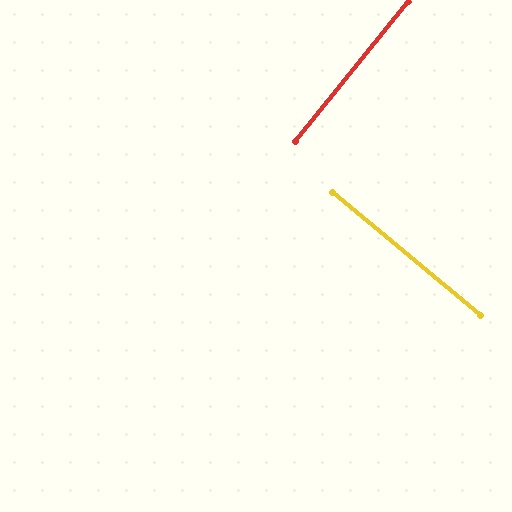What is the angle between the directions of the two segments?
Approximately 89 degrees.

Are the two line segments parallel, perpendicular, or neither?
Perpendicular — they meet at approximately 89°.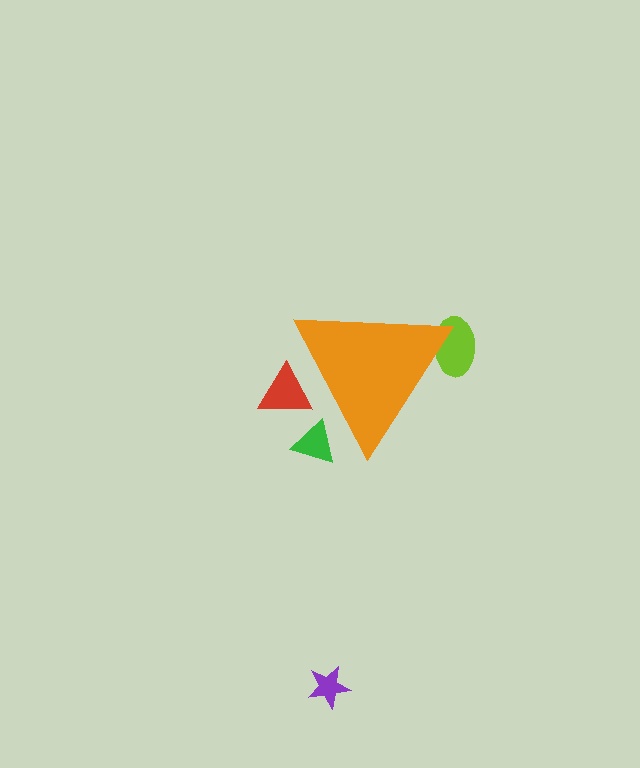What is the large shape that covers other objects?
An orange triangle.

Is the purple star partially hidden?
No, the purple star is fully visible.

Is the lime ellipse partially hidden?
Yes, the lime ellipse is partially hidden behind the orange triangle.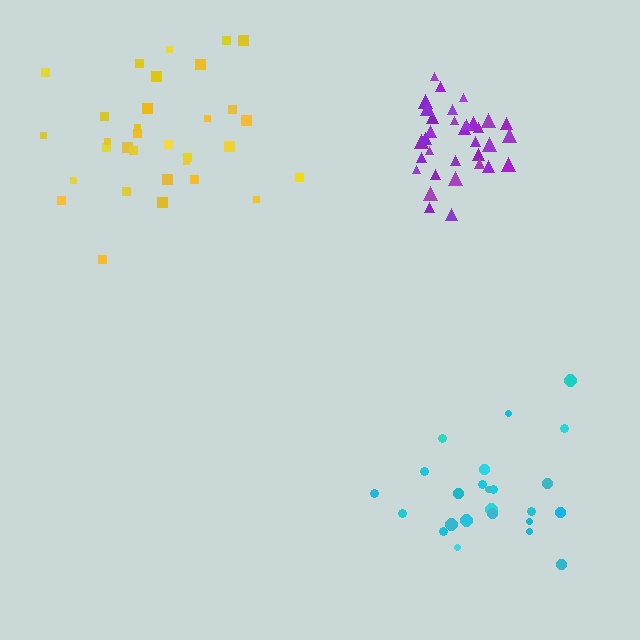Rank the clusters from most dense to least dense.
purple, cyan, yellow.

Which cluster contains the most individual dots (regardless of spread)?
Purple (33).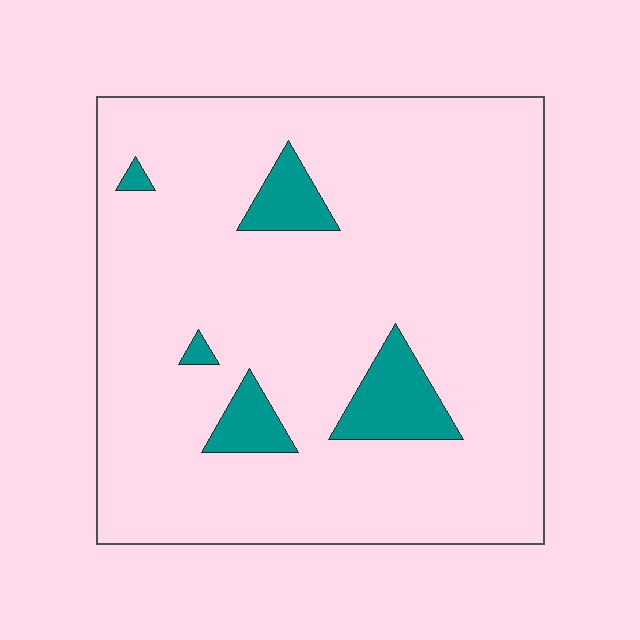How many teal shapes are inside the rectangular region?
5.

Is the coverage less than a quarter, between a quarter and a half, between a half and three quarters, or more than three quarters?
Less than a quarter.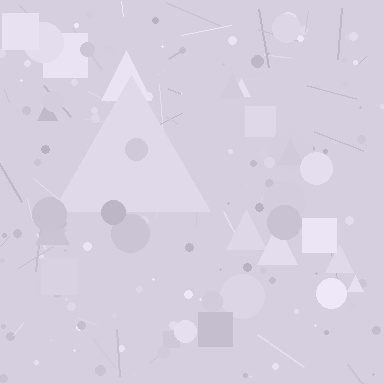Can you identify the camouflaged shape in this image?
The camouflaged shape is a triangle.